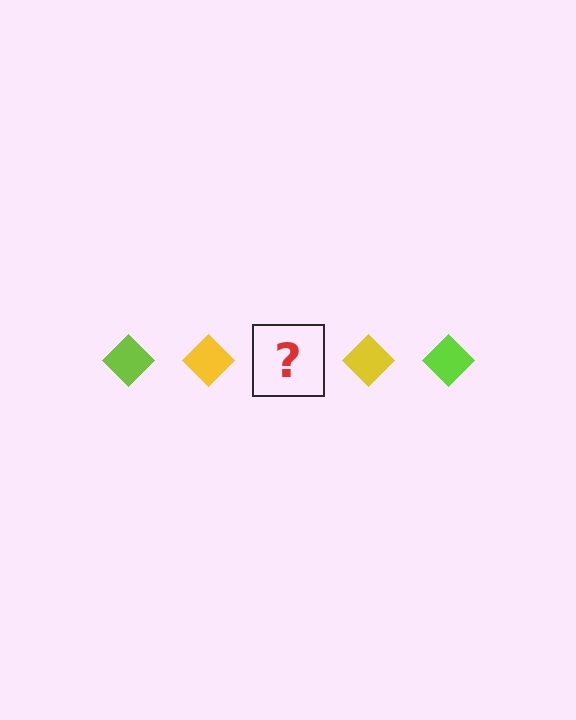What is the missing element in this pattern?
The missing element is a lime diamond.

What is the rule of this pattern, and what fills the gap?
The rule is that the pattern cycles through lime, yellow diamonds. The gap should be filled with a lime diamond.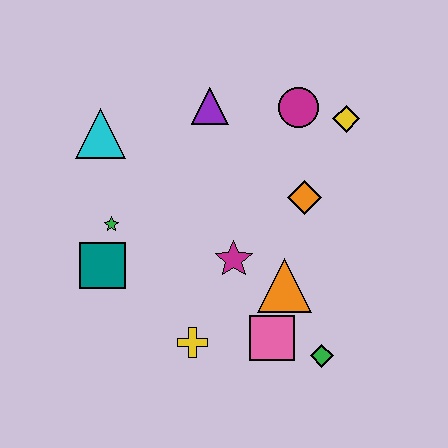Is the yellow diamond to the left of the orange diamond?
No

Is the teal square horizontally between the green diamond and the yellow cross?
No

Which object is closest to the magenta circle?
The yellow diamond is closest to the magenta circle.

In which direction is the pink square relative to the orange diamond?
The pink square is below the orange diamond.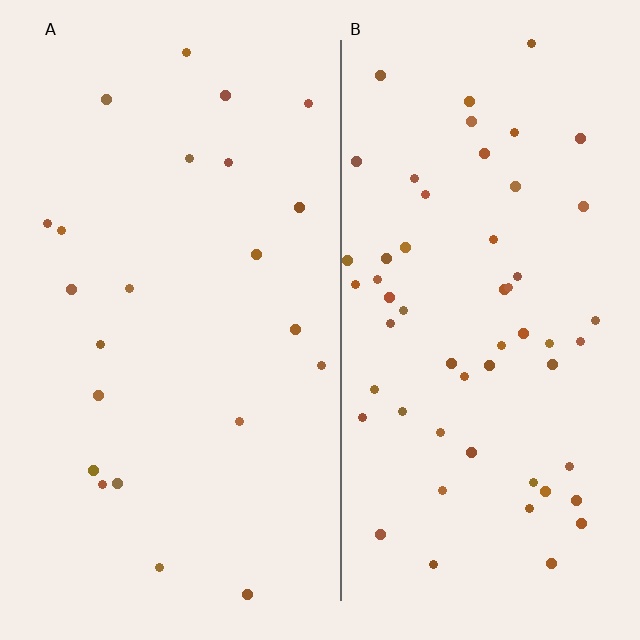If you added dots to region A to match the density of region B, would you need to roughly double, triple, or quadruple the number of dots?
Approximately triple.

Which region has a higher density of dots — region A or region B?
B (the right).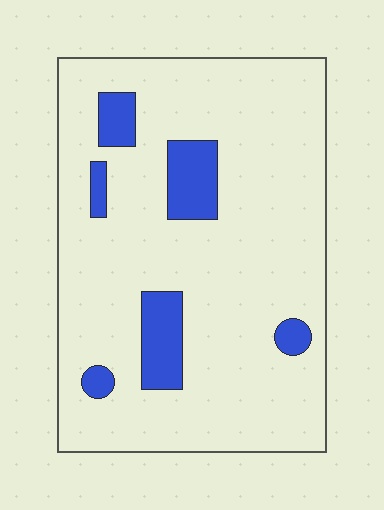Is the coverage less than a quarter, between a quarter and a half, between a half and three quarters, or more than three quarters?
Less than a quarter.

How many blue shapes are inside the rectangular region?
6.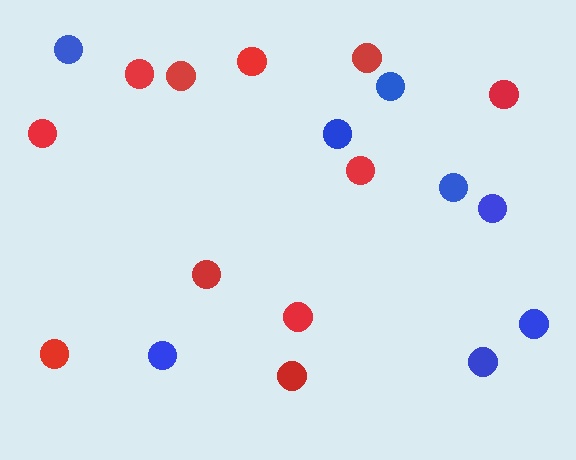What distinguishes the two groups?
There are 2 groups: one group of red circles (11) and one group of blue circles (8).